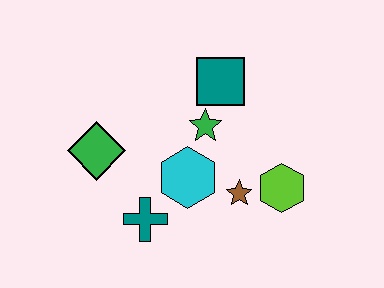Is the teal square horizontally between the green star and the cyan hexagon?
No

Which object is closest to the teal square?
The green star is closest to the teal square.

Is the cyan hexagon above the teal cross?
Yes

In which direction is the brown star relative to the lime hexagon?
The brown star is to the left of the lime hexagon.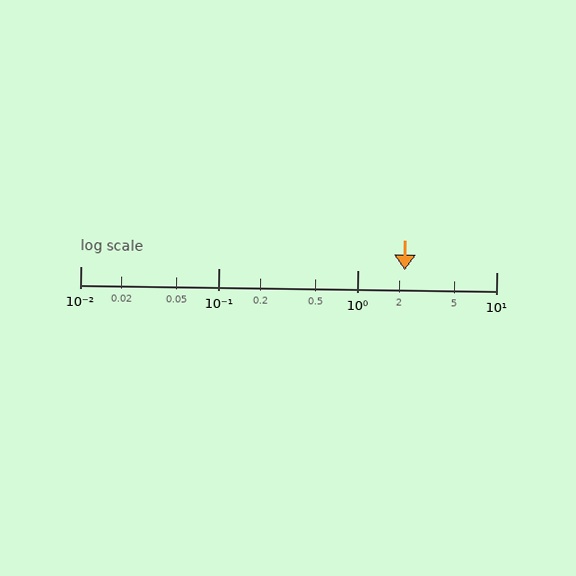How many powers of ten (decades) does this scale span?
The scale spans 3 decades, from 0.01 to 10.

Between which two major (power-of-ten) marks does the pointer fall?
The pointer is between 1 and 10.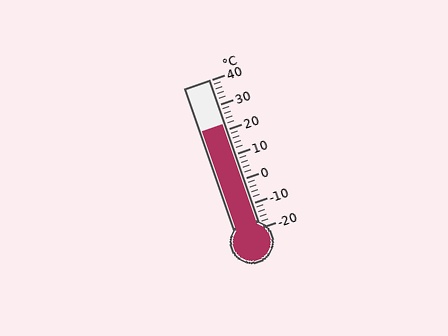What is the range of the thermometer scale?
The thermometer scale ranges from -20°C to 40°C.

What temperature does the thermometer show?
The thermometer shows approximately 22°C.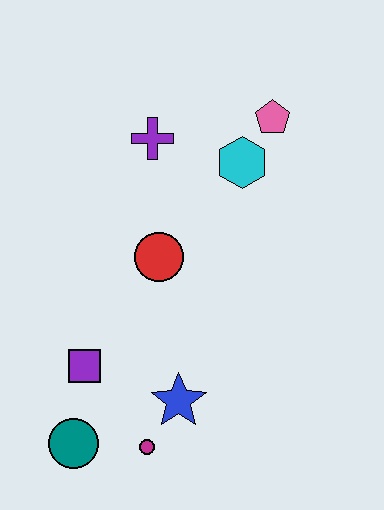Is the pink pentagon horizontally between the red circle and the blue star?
No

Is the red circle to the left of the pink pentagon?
Yes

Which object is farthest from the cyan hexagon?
The teal circle is farthest from the cyan hexagon.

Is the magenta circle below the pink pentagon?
Yes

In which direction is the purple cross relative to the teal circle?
The purple cross is above the teal circle.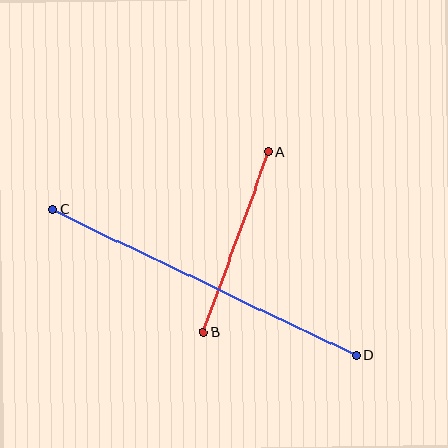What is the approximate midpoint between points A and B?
The midpoint is at approximately (236, 242) pixels.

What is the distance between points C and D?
The distance is approximately 337 pixels.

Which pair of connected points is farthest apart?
Points C and D are farthest apart.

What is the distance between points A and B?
The distance is approximately 192 pixels.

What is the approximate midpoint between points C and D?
The midpoint is at approximately (204, 283) pixels.